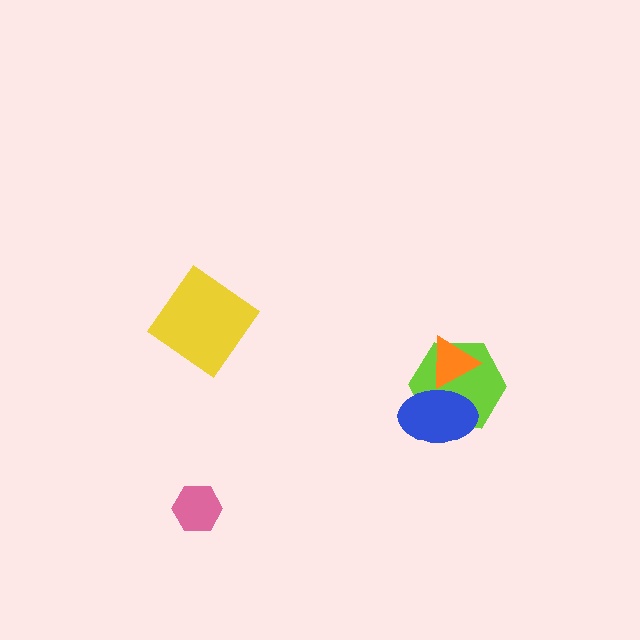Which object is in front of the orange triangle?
The blue ellipse is in front of the orange triangle.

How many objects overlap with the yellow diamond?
0 objects overlap with the yellow diamond.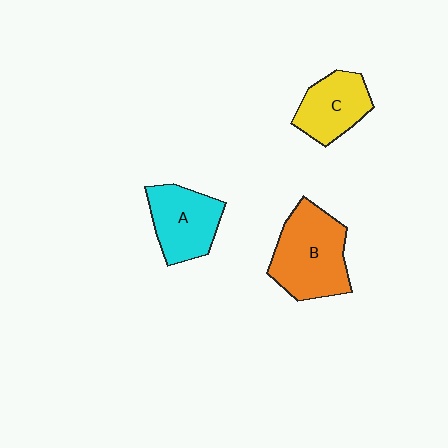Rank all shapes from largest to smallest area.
From largest to smallest: B (orange), A (cyan), C (yellow).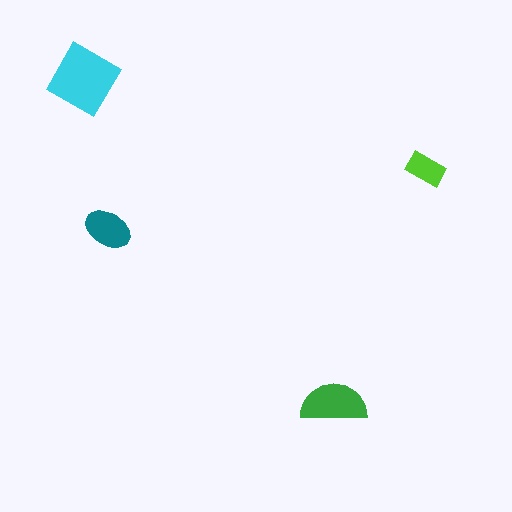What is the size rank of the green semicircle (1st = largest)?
2nd.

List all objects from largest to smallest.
The cyan square, the green semicircle, the teal ellipse, the lime rectangle.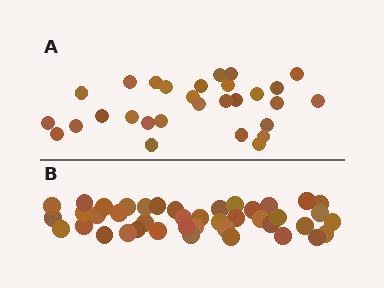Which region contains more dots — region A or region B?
Region B (the bottom region) has more dots.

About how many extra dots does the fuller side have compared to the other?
Region B has approximately 15 more dots than region A.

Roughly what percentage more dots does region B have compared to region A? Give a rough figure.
About 45% more.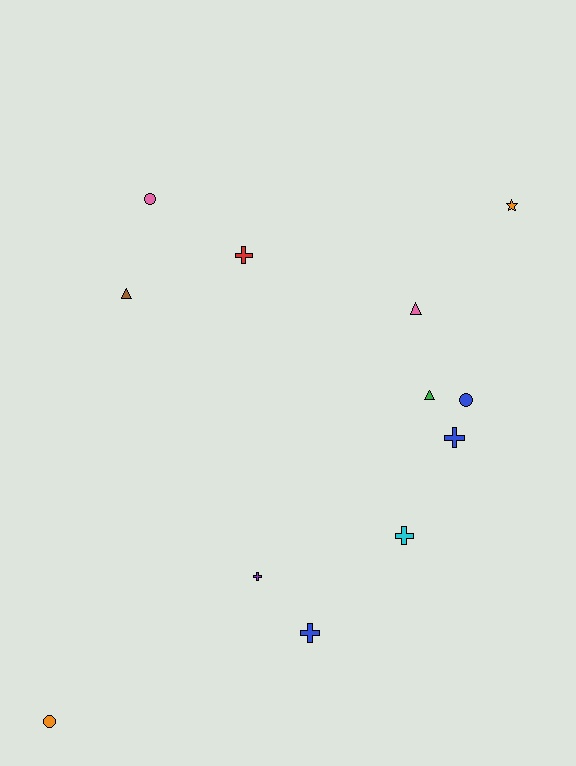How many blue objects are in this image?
There are 3 blue objects.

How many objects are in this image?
There are 12 objects.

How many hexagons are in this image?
There are no hexagons.